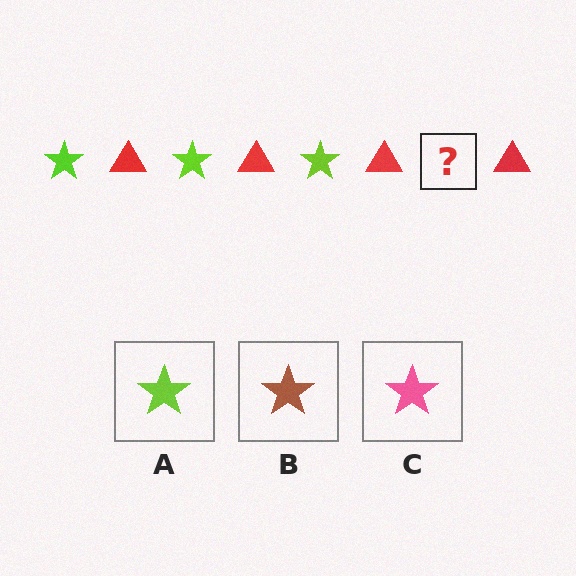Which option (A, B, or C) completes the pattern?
A.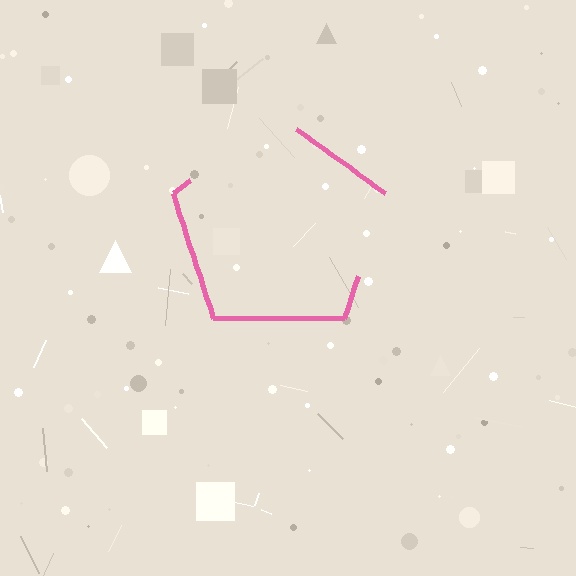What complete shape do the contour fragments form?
The contour fragments form a pentagon.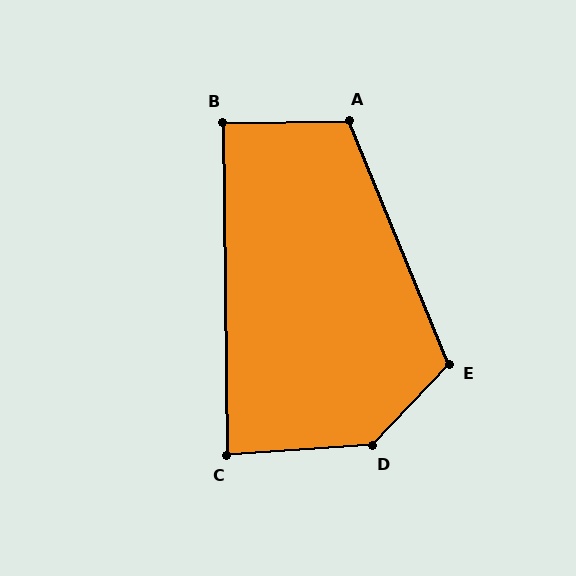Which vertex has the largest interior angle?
D, at approximately 138 degrees.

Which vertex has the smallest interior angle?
C, at approximately 87 degrees.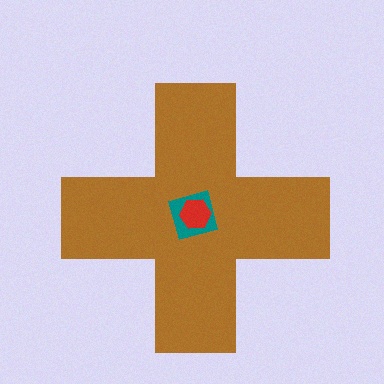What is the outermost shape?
The brown cross.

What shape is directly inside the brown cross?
The teal square.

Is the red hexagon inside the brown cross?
Yes.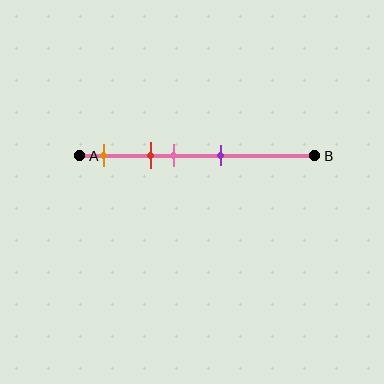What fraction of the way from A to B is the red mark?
The red mark is approximately 30% (0.3) of the way from A to B.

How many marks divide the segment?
There are 4 marks dividing the segment.